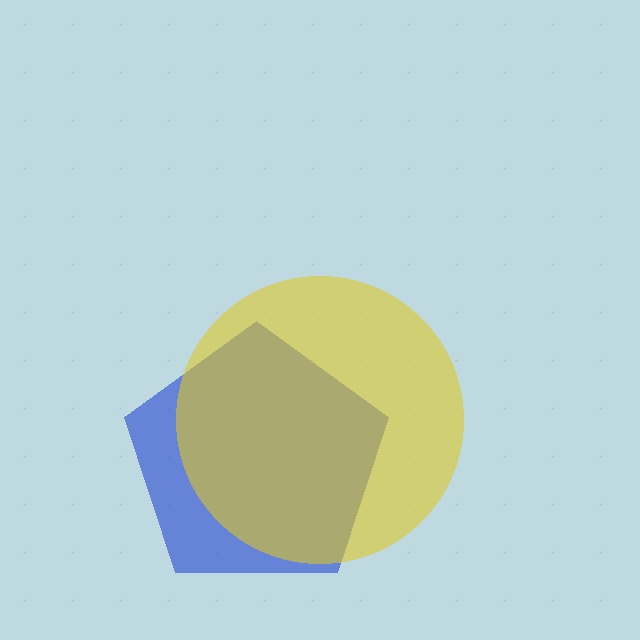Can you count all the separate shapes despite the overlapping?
Yes, there are 2 separate shapes.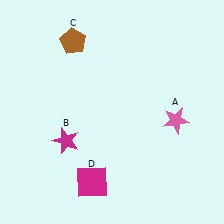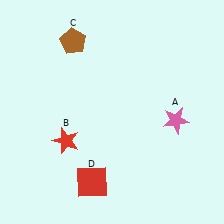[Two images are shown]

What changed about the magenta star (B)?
In Image 1, B is magenta. In Image 2, it changed to red.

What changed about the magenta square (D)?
In Image 1, D is magenta. In Image 2, it changed to red.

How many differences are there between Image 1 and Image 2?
There are 2 differences between the two images.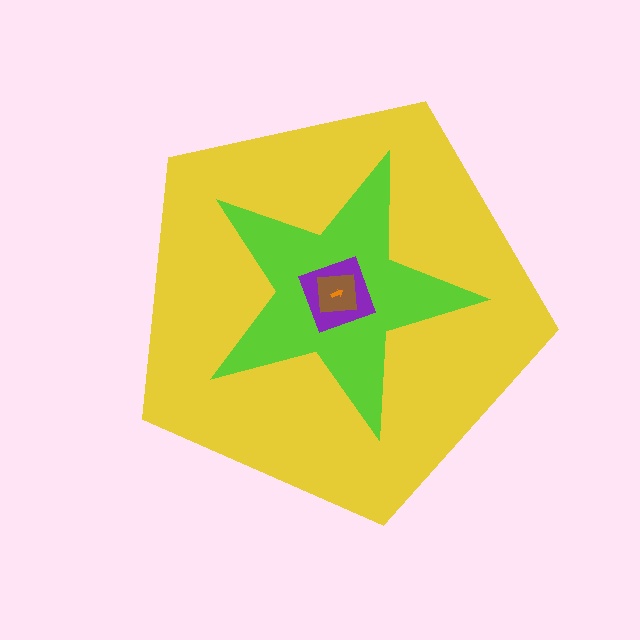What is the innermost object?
The orange arrow.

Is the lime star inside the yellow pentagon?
Yes.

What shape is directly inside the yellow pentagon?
The lime star.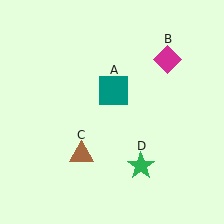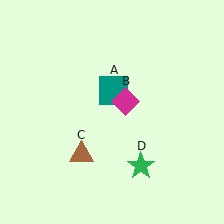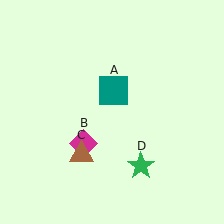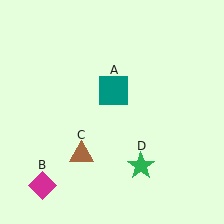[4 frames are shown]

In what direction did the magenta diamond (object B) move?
The magenta diamond (object B) moved down and to the left.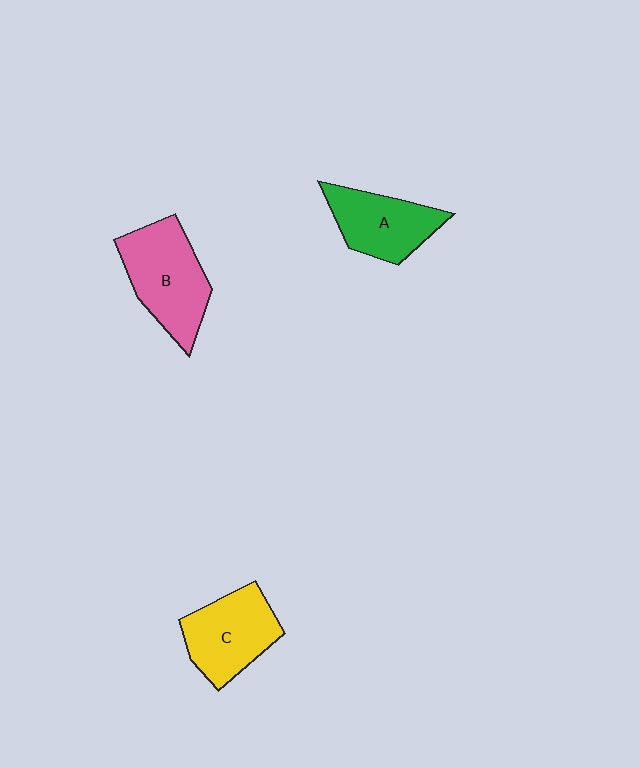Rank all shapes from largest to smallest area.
From largest to smallest: B (pink), C (yellow), A (green).